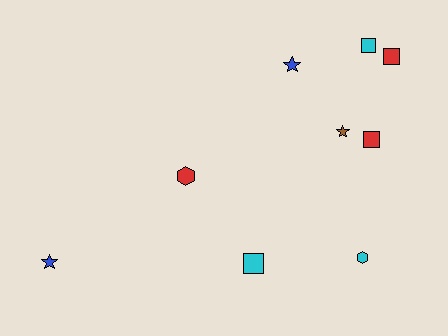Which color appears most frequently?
Red, with 3 objects.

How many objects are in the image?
There are 9 objects.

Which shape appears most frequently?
Square, with 4 objects.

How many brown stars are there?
There is 1 brown star.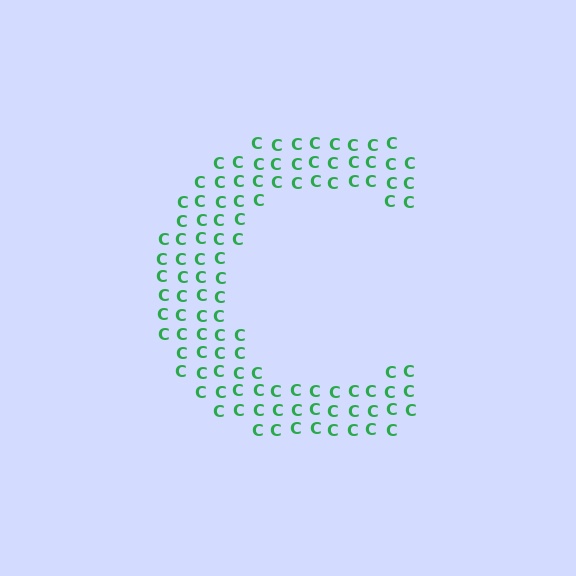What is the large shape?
The large shape is the letter C.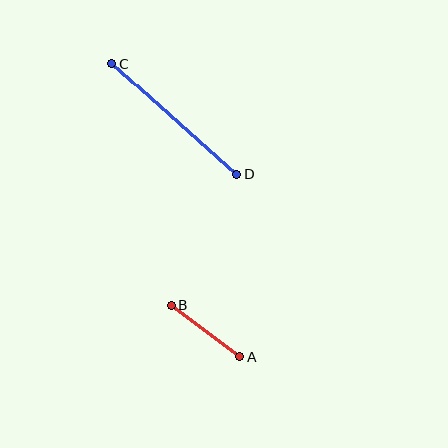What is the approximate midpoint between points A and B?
The midpoint is at approximately (206, 331) pixels.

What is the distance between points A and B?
The distance is approximately 85 pixels.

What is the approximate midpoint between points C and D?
The midpoint is at approximately (175, 119) pixels.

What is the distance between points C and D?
The distance is approximately 166 pixels.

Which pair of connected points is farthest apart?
Points C and D are farthest apart.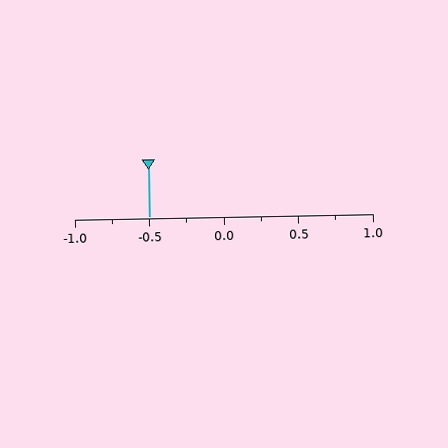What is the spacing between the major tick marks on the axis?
The major ticks are spaced 0.5 apart.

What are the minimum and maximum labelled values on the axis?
The axis runs from -1.0 to 1.0.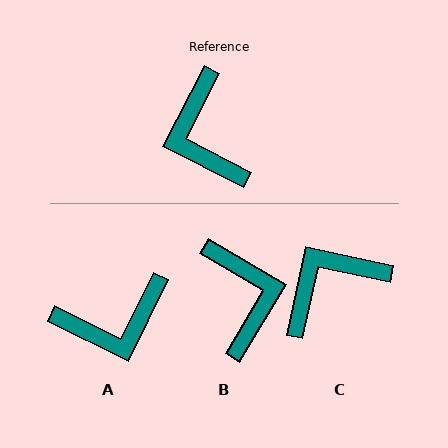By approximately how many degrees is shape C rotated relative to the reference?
Approximately 75 degrees clockwise.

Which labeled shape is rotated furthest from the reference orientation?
B, about 177 degrees away.